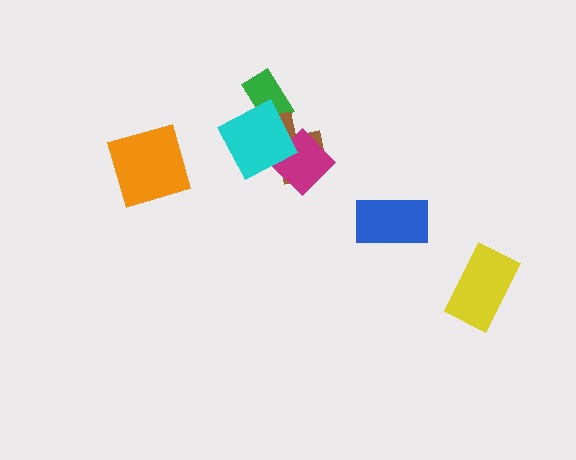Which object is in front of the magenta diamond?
The cyan square is in front of the magenta diamond.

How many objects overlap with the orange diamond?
0 objects overlap with the orange diamond.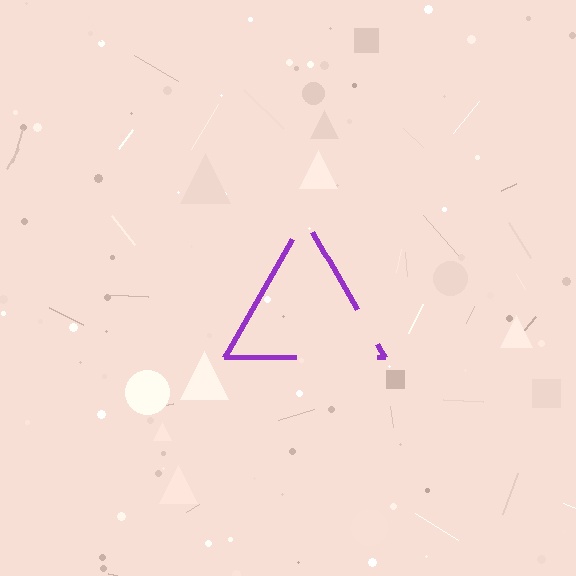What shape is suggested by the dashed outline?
The dashed outline suggests a triangle.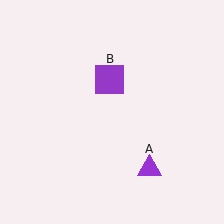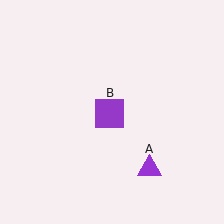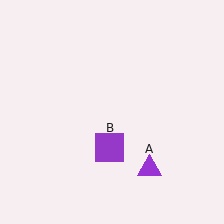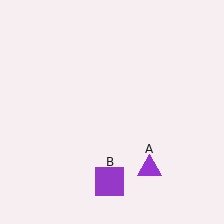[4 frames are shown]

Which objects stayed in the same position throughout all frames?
Purple triangle (object A) remained stationary.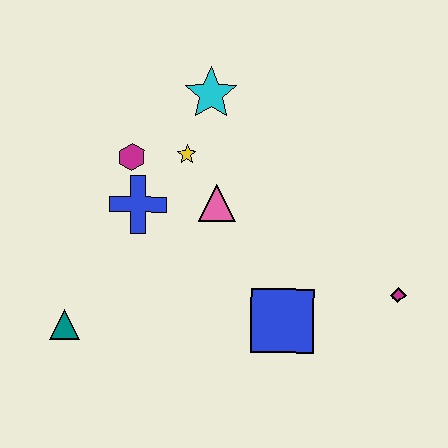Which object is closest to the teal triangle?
The blue cross is closest to the teal triangle.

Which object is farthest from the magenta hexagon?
The magenta diamond is farthest from the magenta hexagon.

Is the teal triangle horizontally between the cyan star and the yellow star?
No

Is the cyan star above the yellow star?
Yes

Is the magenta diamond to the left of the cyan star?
No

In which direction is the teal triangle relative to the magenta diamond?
The teal triangle is to the left of the magenta diamond.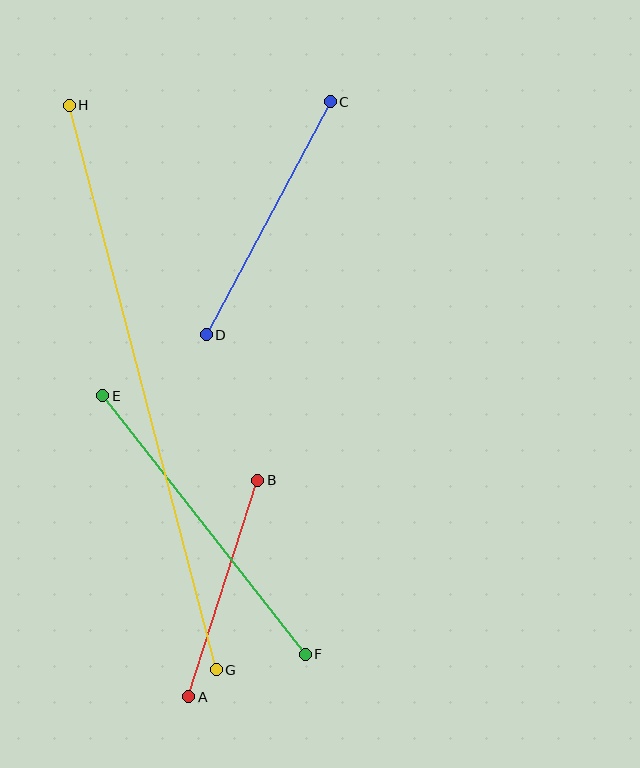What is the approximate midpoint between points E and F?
The midpoint is at approximately (204, 525) pixels.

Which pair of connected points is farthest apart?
Points G and H are farthest apart.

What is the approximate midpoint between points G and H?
The midpoint is at approximately (143, 388) pixels.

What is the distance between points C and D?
The distance is approximately 264 pixels.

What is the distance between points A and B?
The distance is approximately 227 pixels.